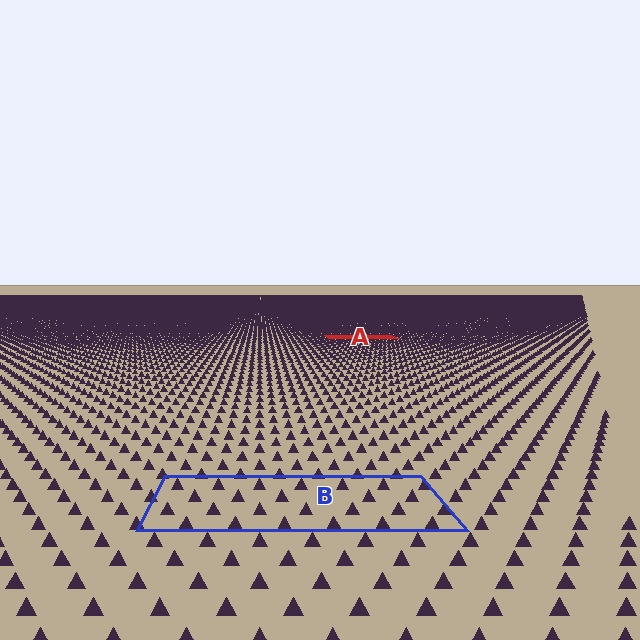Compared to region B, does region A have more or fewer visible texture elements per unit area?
Region A has more texture elements per unit area — they are packed more densely because it is farther away.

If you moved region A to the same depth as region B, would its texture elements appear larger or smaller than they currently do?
They would appear larger. At a closer depth, the same texture elements are projected at a bigger on-screen size.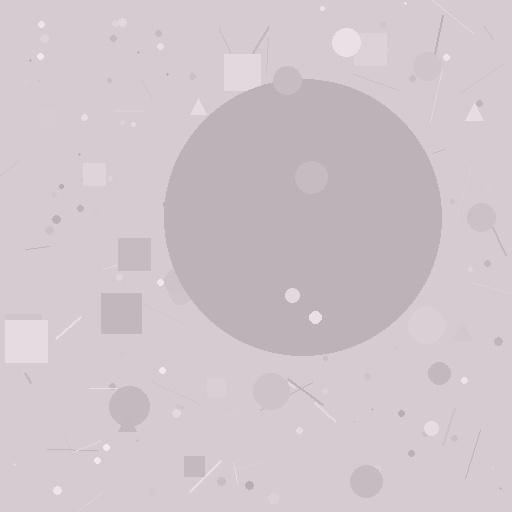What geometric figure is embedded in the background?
A circle is embedded in the background.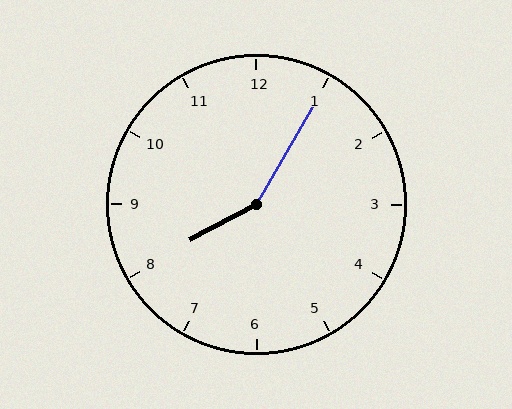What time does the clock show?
8:05.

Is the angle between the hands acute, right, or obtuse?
It is obtuse.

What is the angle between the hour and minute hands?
Approximately 148 degrees.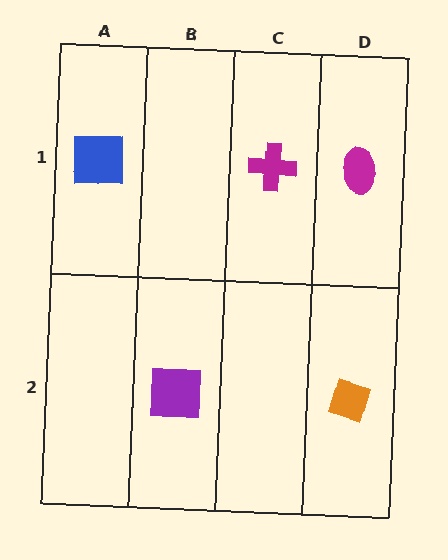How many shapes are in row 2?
2 shapes.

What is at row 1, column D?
A magenta ellipse.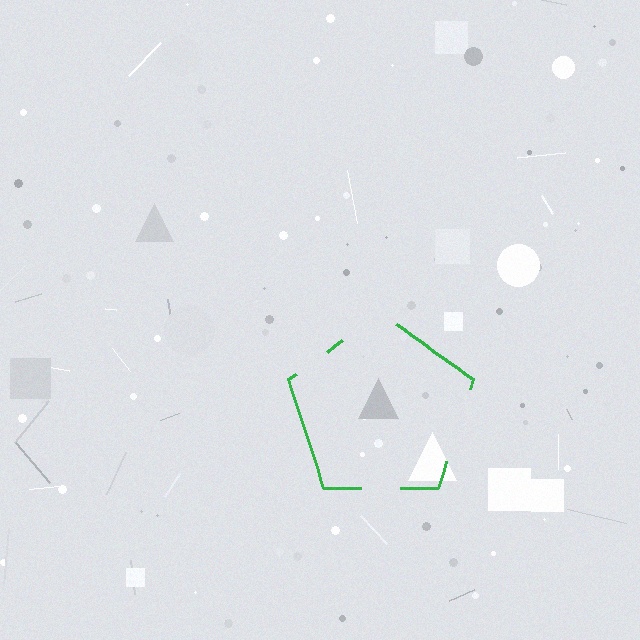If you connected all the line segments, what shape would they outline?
They would outline a pentagon.